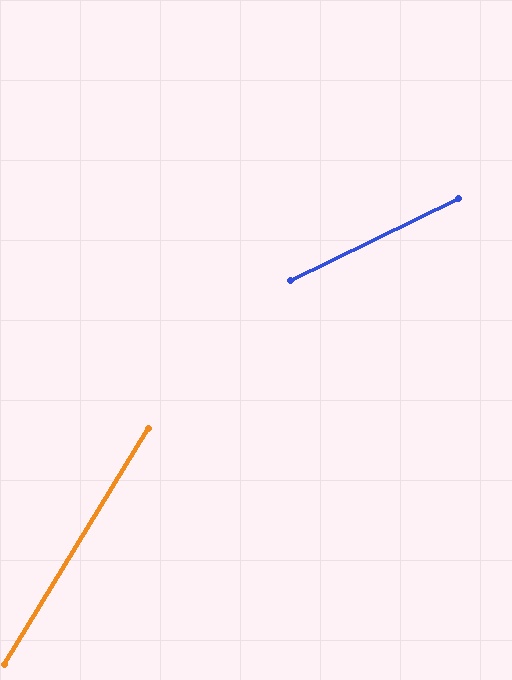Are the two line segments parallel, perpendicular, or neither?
Neither parallel nor perpendicular — they differ by about 33°.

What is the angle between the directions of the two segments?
Approximately 33 degrees.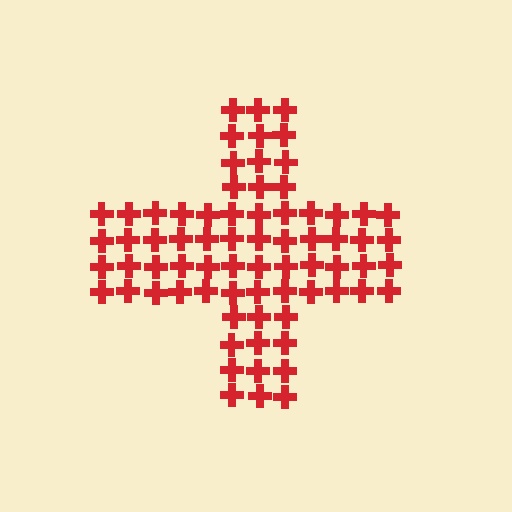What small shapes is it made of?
It is made of small crosses.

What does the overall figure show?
The overall figure shows a cross.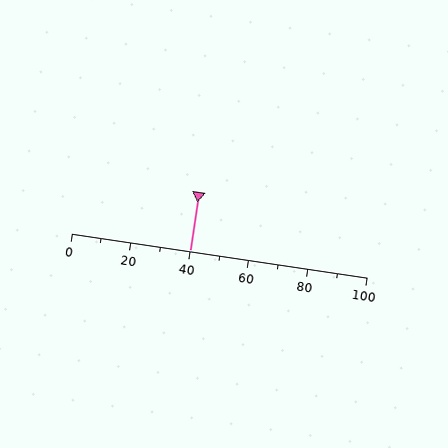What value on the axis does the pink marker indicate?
The marker indicates approximately 40.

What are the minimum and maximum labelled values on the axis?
The axis runs from 0 to 100.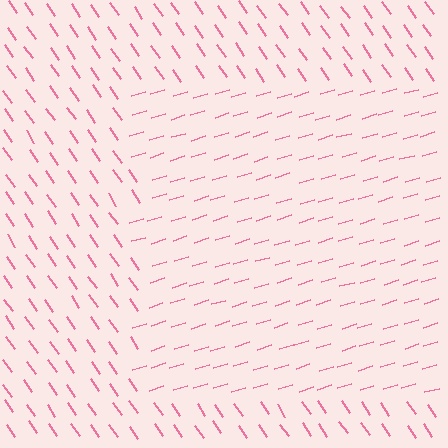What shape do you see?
I see a rectangle.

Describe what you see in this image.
The image is filled with small pink line segments. A rectangle region in the image has lines oriented differently from the surrounding lines, creating a visible texture boundary.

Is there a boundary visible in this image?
Yes, there is a texture boundary formed by a change in line orientation.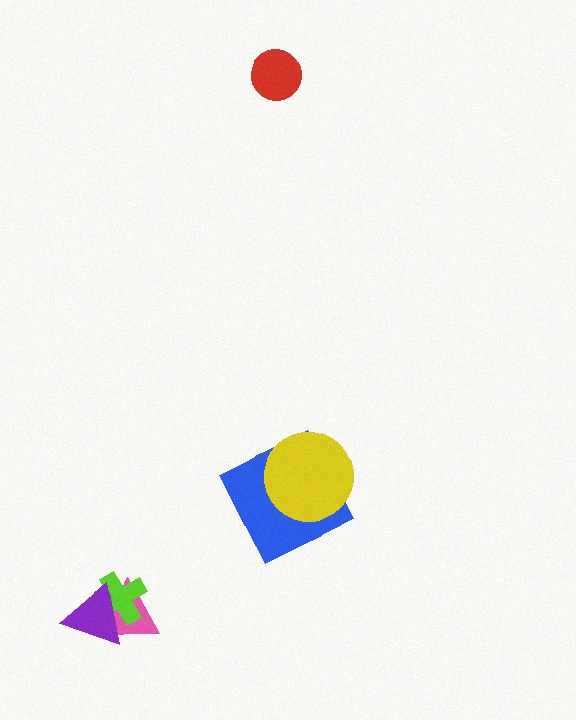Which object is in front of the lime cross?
The purple triangle is in front of the lime cross.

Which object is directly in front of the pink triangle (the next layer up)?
The lime cross is directly in front of the pink triangle.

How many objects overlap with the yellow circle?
1 object overlaps with the yellow circle.